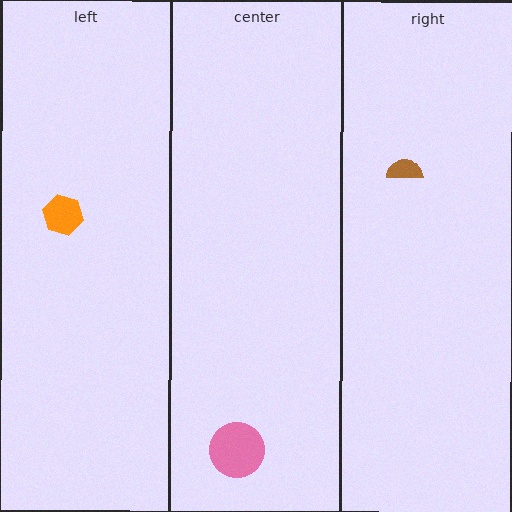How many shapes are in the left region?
1.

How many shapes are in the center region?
1.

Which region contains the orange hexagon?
The left region.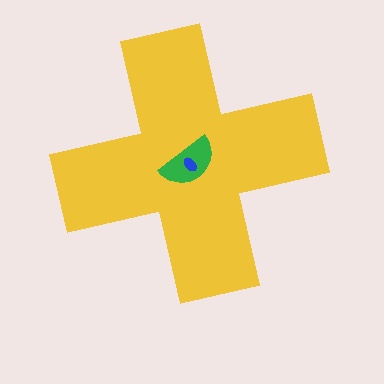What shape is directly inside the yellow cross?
The green semicircle.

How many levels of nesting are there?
3.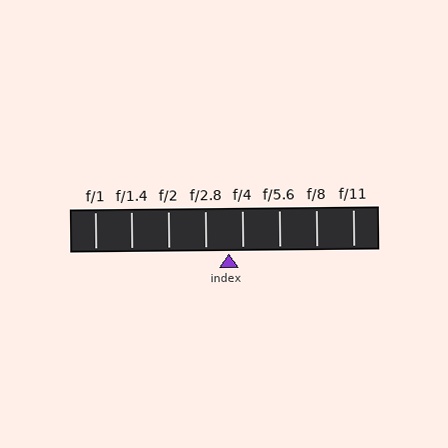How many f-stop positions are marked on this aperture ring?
There are 8 f-stop positions marked.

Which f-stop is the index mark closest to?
The index mark is closest to f/4.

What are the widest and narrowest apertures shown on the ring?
The widest aperture shown is f/1 and the narrowest is f/11.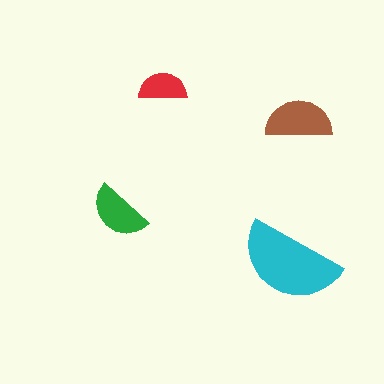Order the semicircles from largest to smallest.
the cyan one, the brown one, the green one, the red one.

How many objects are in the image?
There are 4 objects in the image.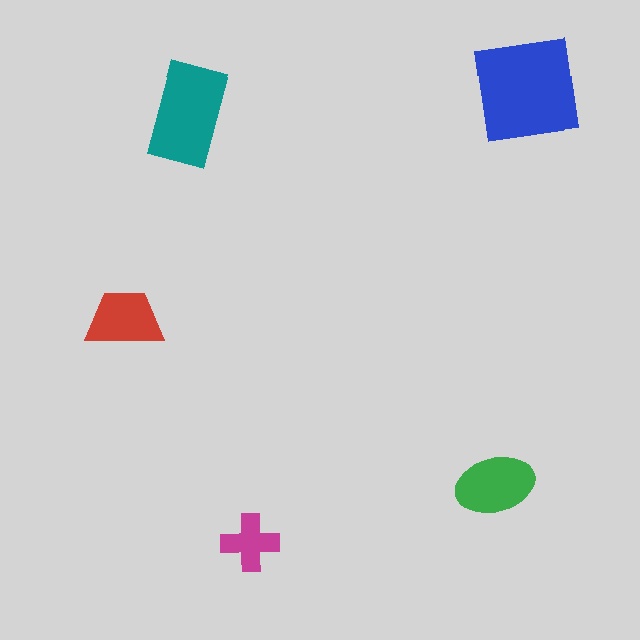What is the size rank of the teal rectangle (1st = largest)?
2nd.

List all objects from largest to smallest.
The blue square, the teal rectangle, the green ellipse, the red trapezoid, the magenta cross.